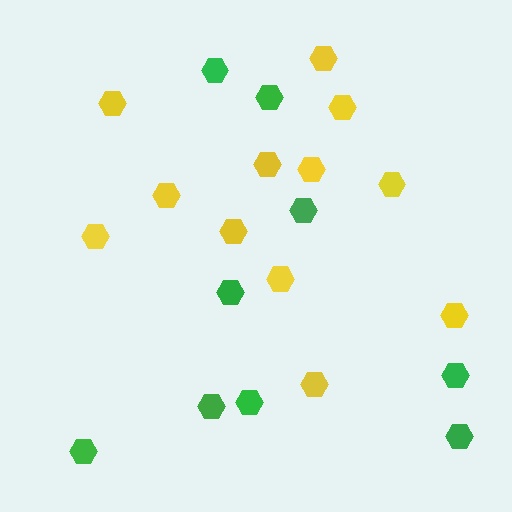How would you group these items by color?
There are 2 groups: one group of yellow hexagons (12) and one group of green hexagons (9).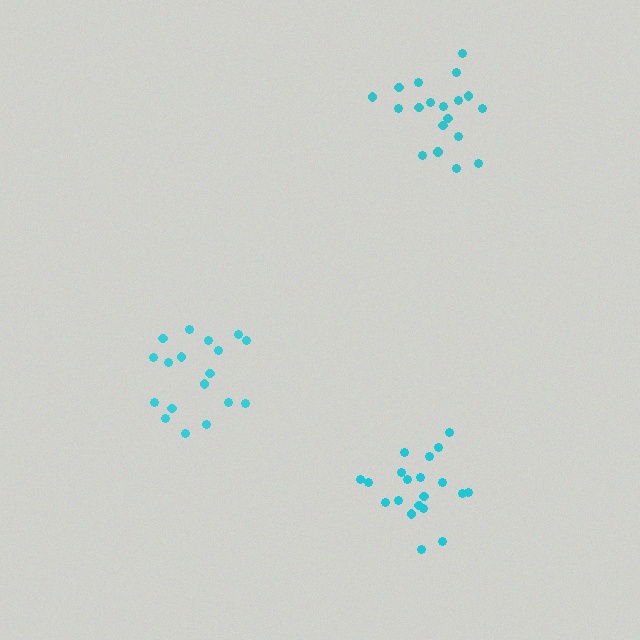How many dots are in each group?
Group 1: 18 dots, Group 2: 19 dots, Group 3: 20 dots (57 total).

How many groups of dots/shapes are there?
There are 3 groups.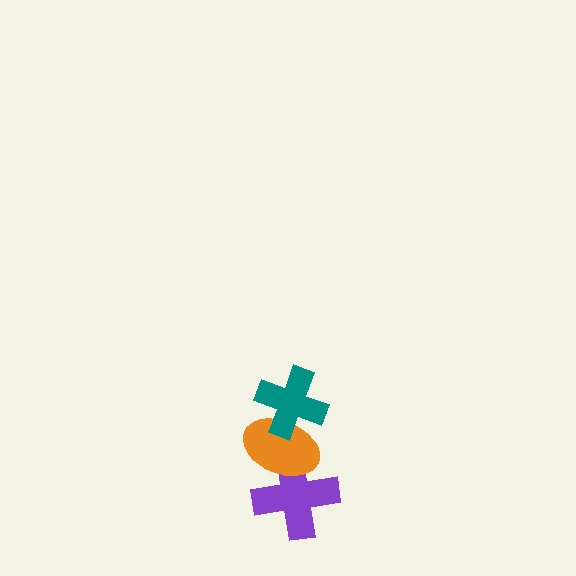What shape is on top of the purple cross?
The orange ellipse is on top of the purple cross.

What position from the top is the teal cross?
The teal cross is 1st from the top.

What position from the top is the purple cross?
The purple cross is 3rd from the top.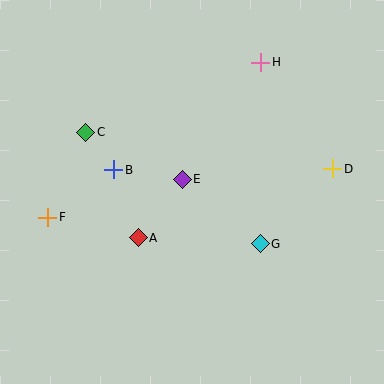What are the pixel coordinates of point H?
Point H is at (261, 62).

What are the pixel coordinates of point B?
Point B is at (114, 170).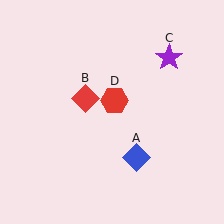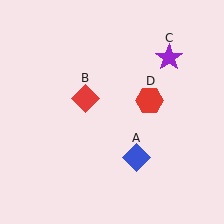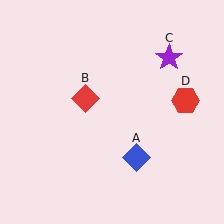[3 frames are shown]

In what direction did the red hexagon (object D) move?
The red hexagon (object D) moved right.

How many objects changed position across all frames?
1 object changed position: red hexagon (object D).